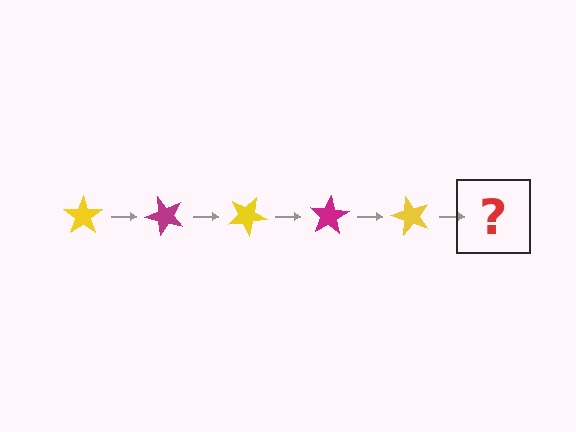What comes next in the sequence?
The next element should be a magenta star, rotated 250 degrees from the start.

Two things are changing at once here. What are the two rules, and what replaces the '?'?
The two rules are that it rotates 50 degrees each step and the color cycles through yellow and magenta. The '?' should be a magenta star, rotated 250 degrees from the start.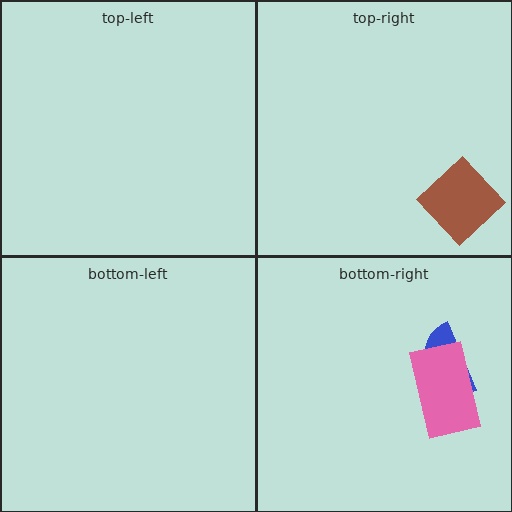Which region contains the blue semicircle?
The bottom-right region.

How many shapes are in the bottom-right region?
2.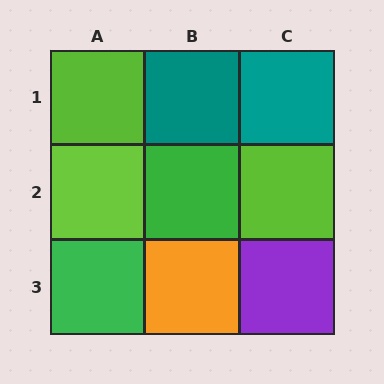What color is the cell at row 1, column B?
Teal.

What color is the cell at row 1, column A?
Lime.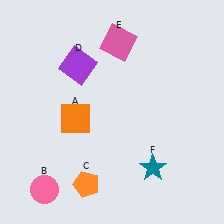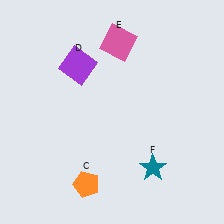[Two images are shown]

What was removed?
The orange square (A), the pink circle (B) were removed in Image 2.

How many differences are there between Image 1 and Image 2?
There are 2 differences between the two images.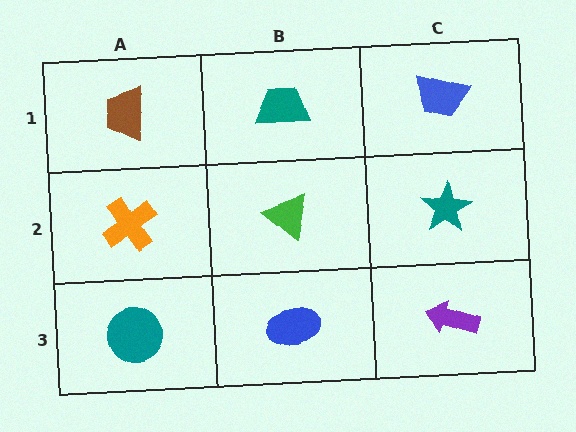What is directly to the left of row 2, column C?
A green triangle.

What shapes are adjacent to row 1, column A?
An orange cross (row 2, column A), a teal trapezoid (row 1, column B).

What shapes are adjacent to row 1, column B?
A green triangle (row 2, column B), a brown trapezoid (row 1, column A), a blue trapezoid (row 1, column C).